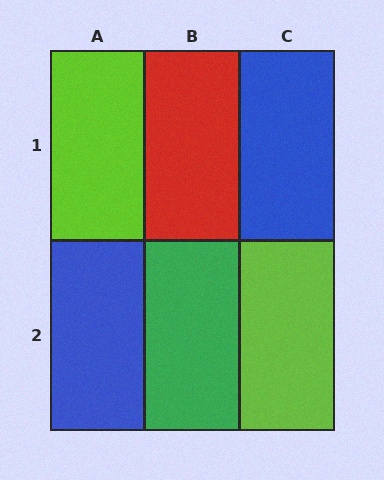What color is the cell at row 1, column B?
Red.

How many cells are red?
1 cell is red.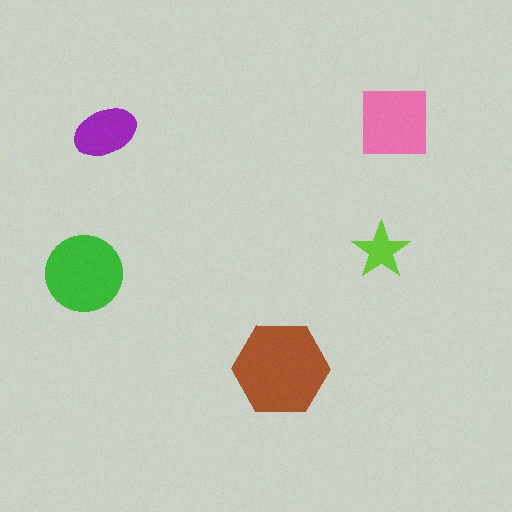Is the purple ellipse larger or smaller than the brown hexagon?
Smaller.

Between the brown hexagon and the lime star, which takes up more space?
The brown hexagon.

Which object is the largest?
The brown hexagon.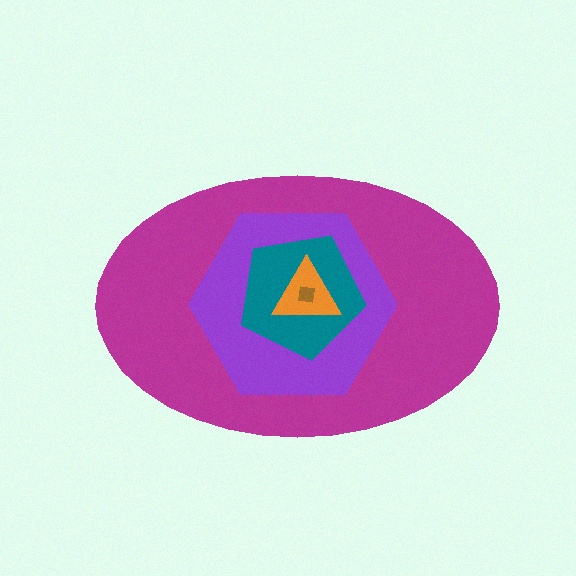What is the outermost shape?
The magenta ellipse.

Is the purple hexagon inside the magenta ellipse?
Yes.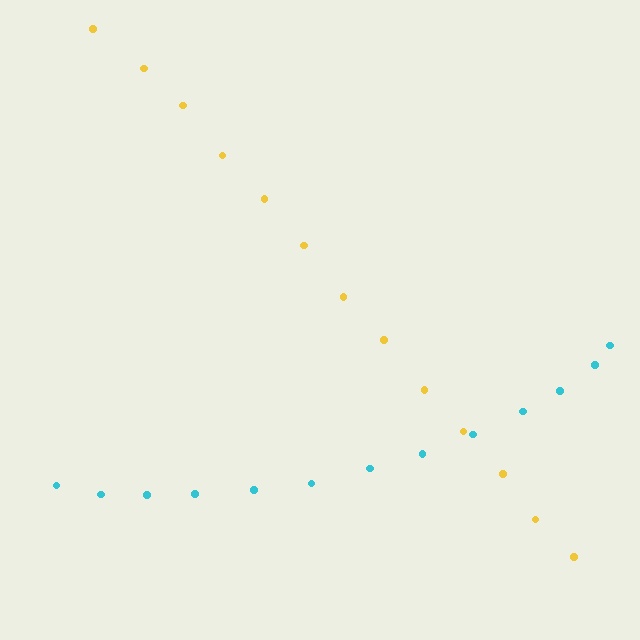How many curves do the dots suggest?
There are 2 distinct paths.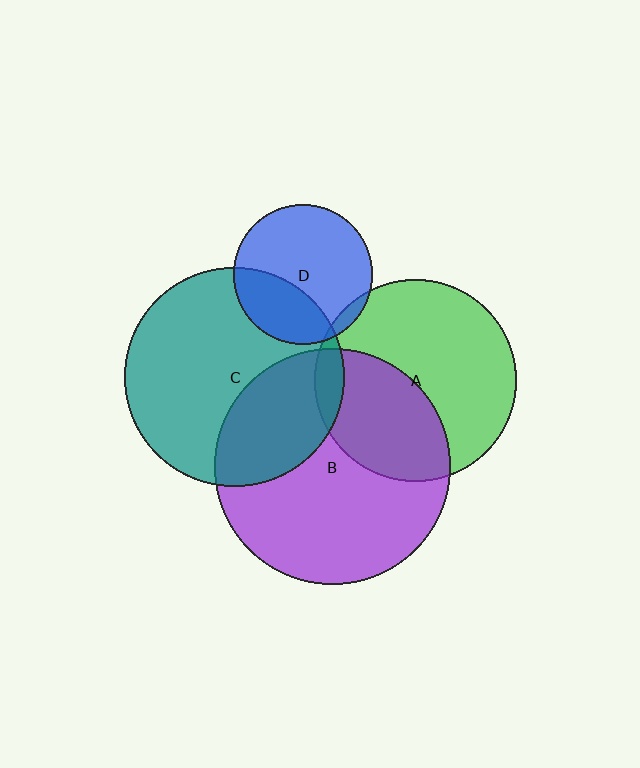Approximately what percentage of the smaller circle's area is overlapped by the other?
Approximately 30%.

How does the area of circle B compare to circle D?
Approximately 2.9 times.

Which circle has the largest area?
Circle B (purple).